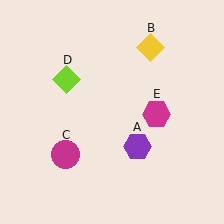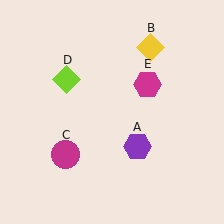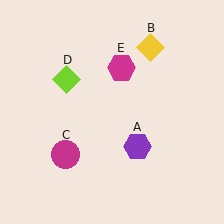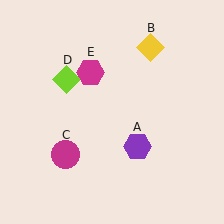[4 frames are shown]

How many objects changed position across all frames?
1 object changed position: magenta hexagon (object E).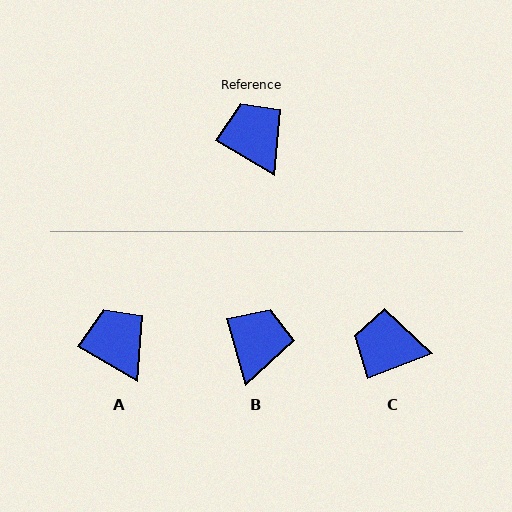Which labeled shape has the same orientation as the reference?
A.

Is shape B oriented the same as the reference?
No, it is off by about 43 degrees.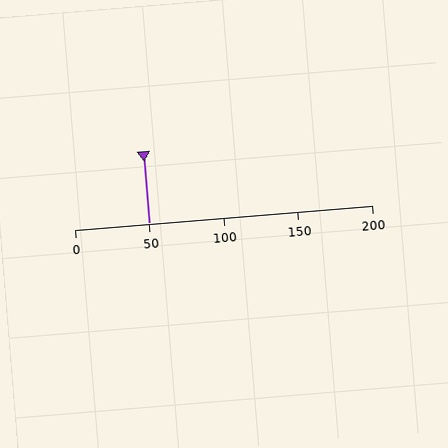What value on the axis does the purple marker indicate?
The marker indicates approximately 50.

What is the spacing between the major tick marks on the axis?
The major ticks are spaced 50 apart.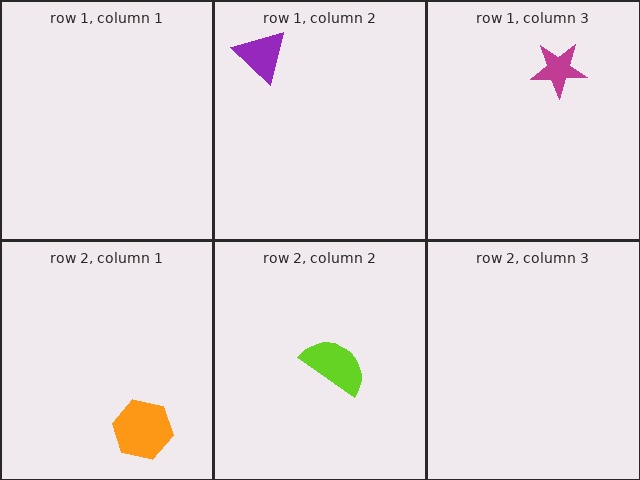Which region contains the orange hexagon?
The row 2, column 1 region.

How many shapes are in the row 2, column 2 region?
1.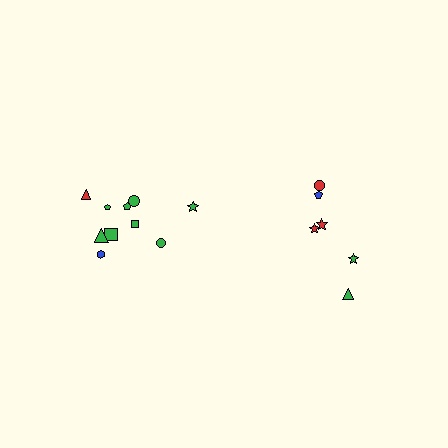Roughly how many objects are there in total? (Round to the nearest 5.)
Roughly 15 objects in total.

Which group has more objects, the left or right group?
The left group.